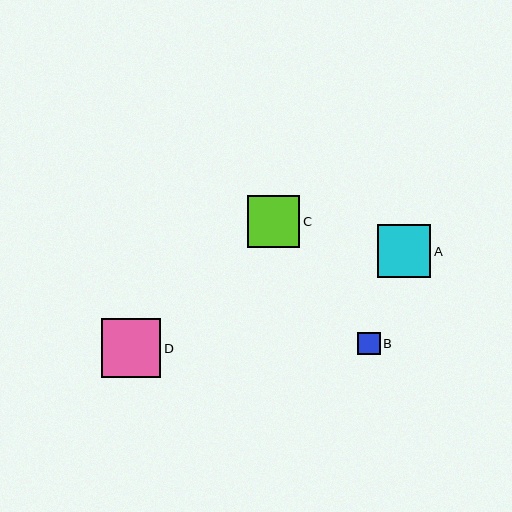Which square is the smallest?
Square B is the smallest with a size of approximately 23 pixels.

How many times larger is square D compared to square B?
Square D is approximately 2.6 times the size of square B.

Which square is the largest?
Square D is the largest with a size of approximately 60 pixels.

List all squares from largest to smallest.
From largest to smallest: D, A, C, B.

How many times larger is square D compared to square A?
Square D is approximately 1.1 times the size of square A.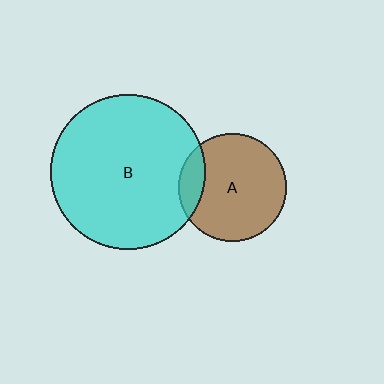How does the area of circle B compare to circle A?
Approximately 2.1 times.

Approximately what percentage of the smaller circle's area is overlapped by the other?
Approximately 15%.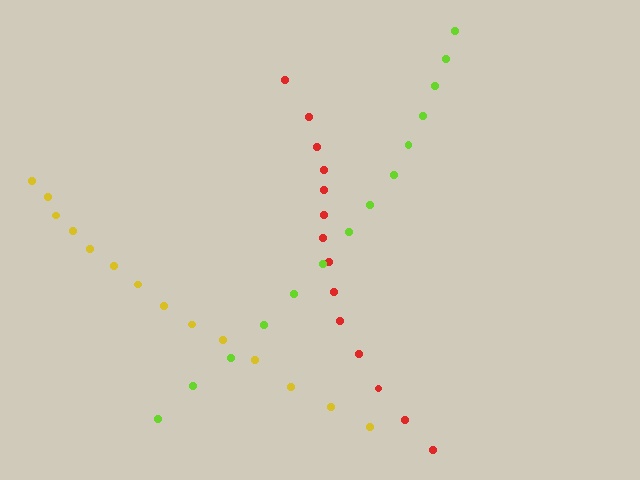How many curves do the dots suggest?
There are 3 distinct paths.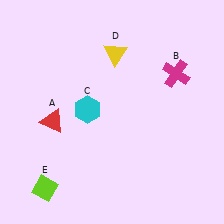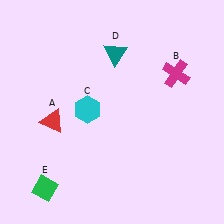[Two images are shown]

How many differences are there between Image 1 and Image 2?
There are 2 differences between the two images.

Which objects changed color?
D changed from yellow to teal. E changed from lime to green.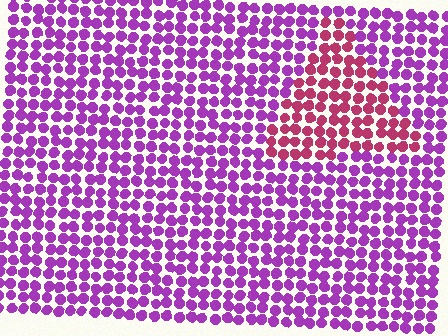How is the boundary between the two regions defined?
The boundary is defined purely by a slight shift in hue (about 45 degrees). Spacing, size, and orientation are identical on both sides.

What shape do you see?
I see a triangle.